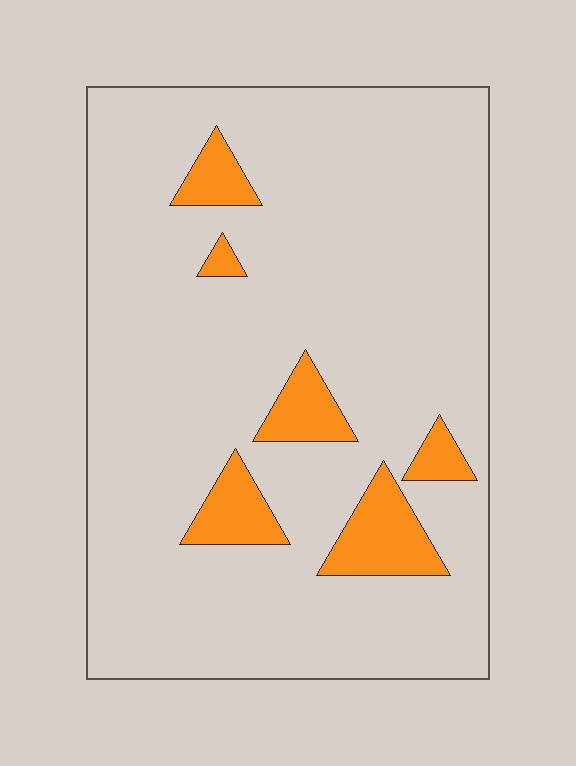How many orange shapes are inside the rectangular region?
6.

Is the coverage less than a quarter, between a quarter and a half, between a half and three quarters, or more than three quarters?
Less than a quarter.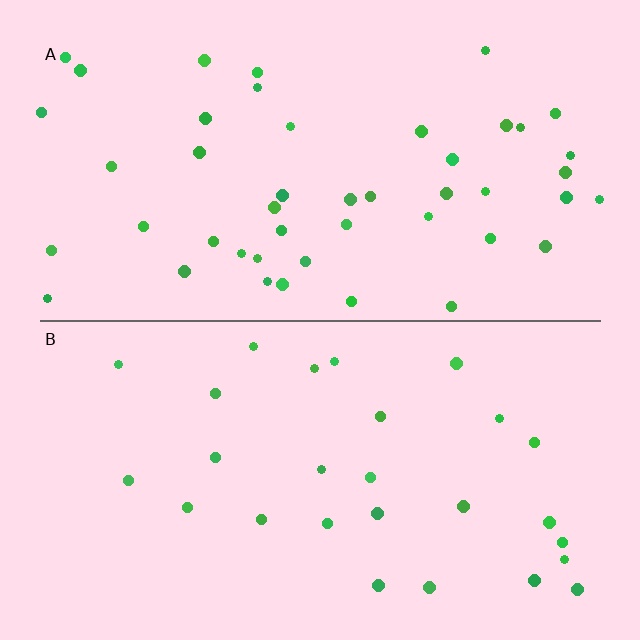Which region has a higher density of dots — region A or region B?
A (the top).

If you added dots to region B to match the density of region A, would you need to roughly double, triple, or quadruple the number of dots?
Approximately double.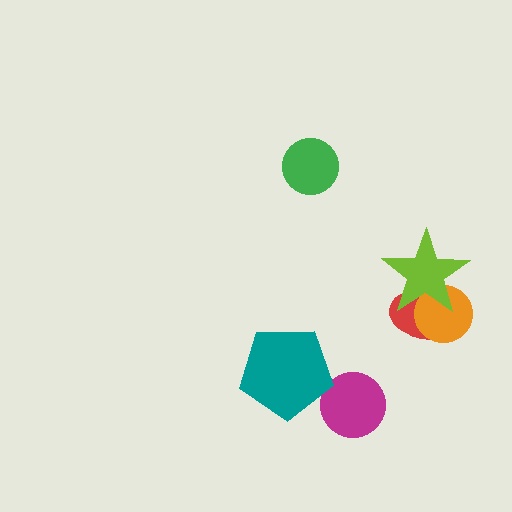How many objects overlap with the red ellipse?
2 objects overlap with the red ellipse.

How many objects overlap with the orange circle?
2 objects overlap with the orange circle.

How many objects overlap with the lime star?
2 objects overlap with the lime star.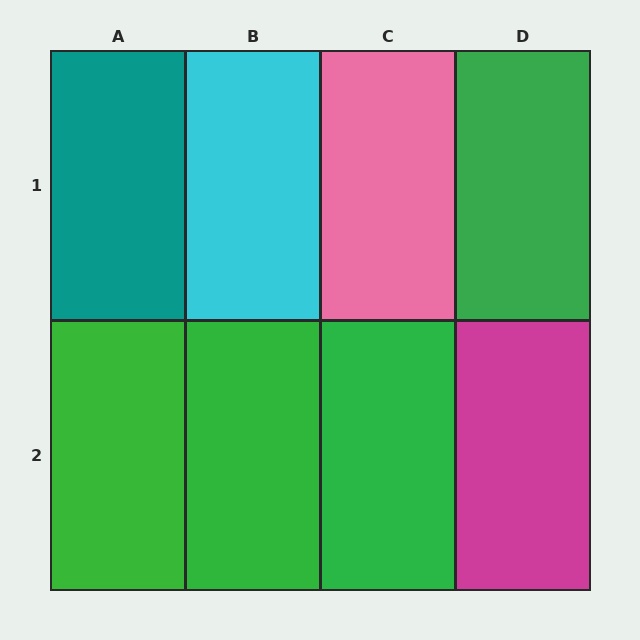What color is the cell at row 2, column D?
Magenta.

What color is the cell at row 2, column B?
Green.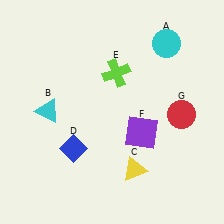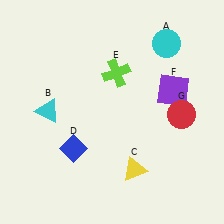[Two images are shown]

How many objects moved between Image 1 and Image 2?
1 object moved between the two images.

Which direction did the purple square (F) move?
The purple square (F) moved up.